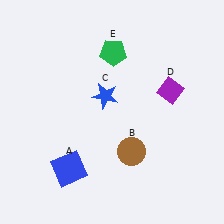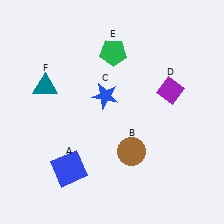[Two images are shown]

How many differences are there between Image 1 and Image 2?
There is 1 difference between the two images.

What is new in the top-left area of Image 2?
A teal triangle (F) was added in the top-left area of Image 2.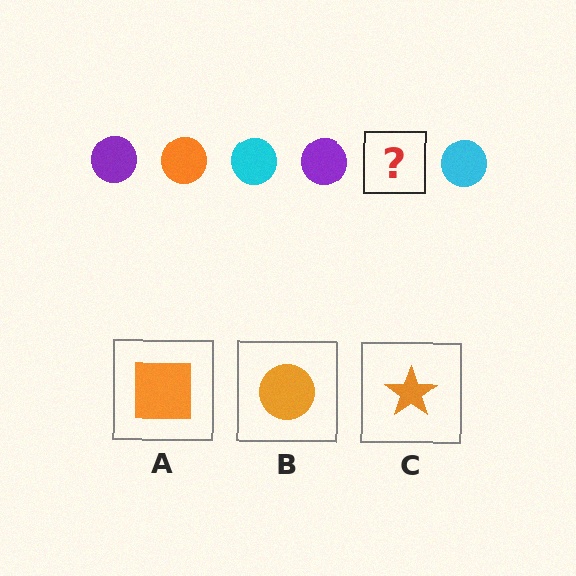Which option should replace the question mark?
Option B.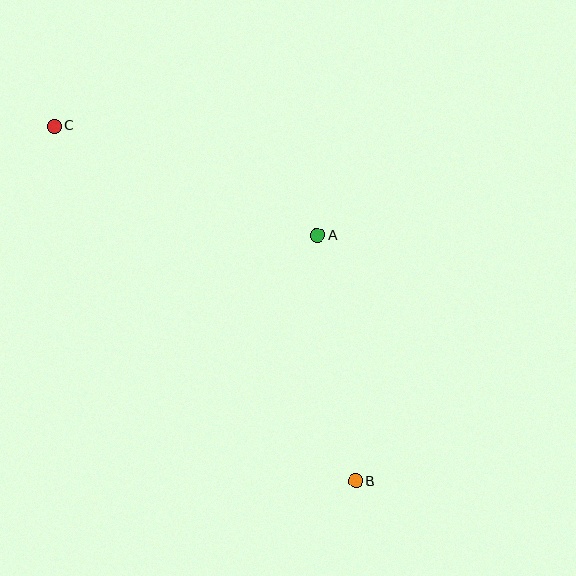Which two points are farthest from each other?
Points B and C are farthest from each other.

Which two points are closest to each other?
Points A and B are closest to each other.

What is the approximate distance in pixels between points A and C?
The distance between A and C is approximately 285 pixels.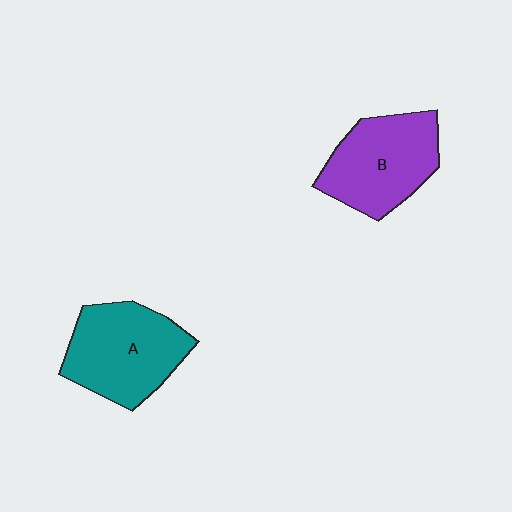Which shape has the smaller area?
Shape B (purple).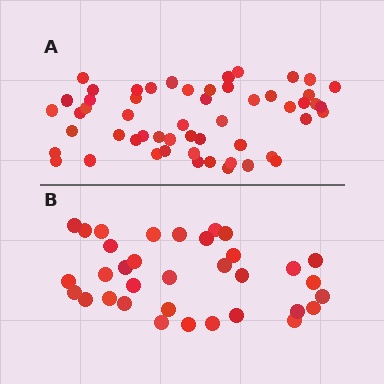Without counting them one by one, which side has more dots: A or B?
Region A (the top region) has more dots.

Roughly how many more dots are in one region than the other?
Region A has approximately 20 more dots than region B.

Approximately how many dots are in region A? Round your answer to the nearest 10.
About 50 dots. (The exact count is 54, which rounds to 50.)